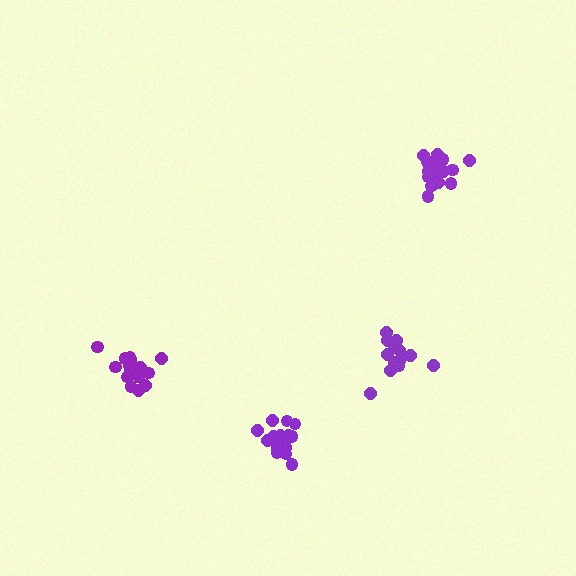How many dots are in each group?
Group 1: 17 dots, Group 2: 17 dots, Group 3: 17 dots, Group 4: 14 dots (65 total).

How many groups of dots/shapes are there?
There are 4 groups.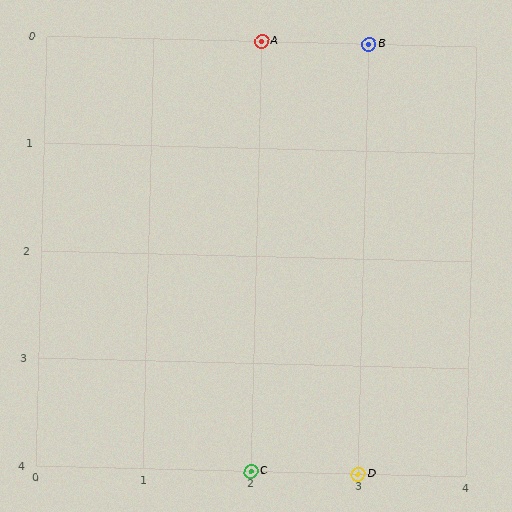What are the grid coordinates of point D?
Point D is at grid coordinates (3, 4).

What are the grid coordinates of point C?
Point C is at grid coordinates (2, 4).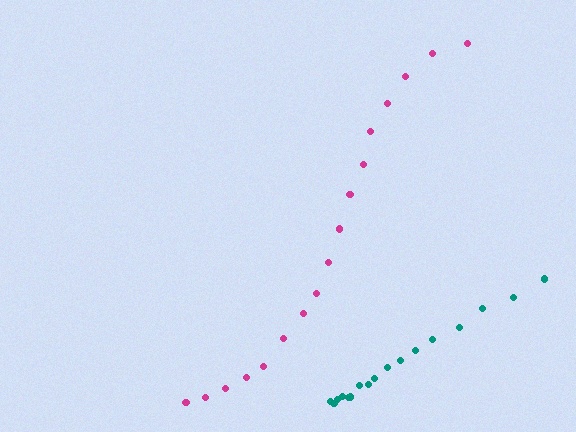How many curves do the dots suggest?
There are 2 distinct paths.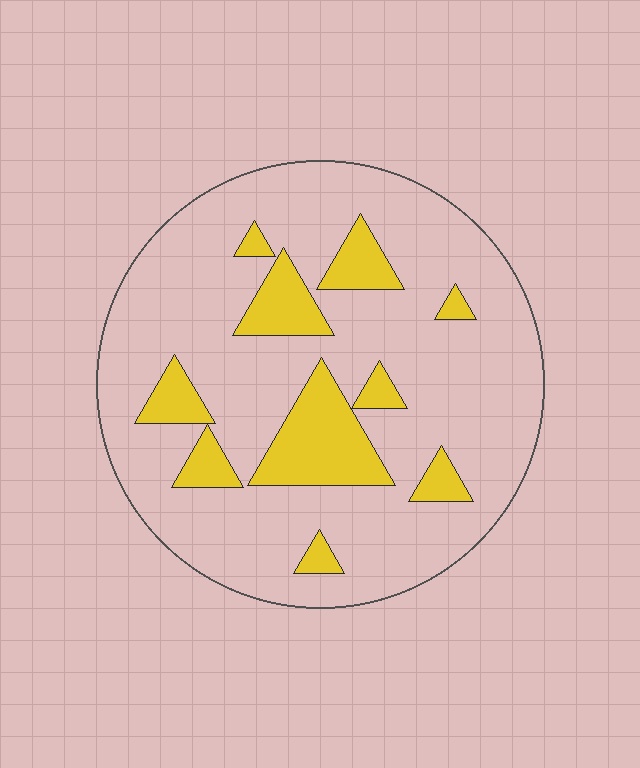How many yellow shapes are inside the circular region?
10.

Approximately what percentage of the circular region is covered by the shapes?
Approximately 20%.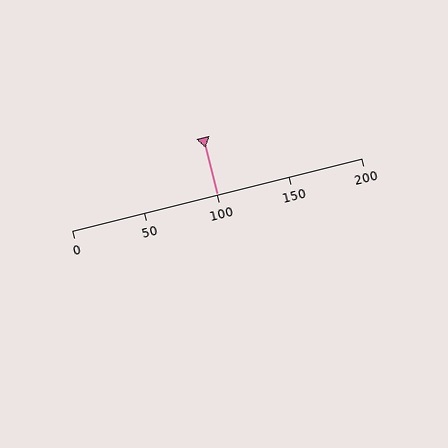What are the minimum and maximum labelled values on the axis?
The axis runs from 0 to 200.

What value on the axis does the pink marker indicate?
The marker indicates approximately 100.